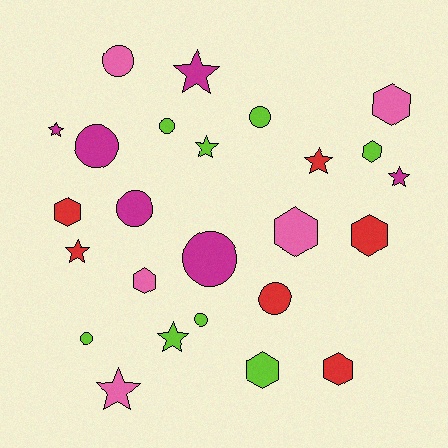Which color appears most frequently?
Lime, with 8 objects.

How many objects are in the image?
There are 25 objects.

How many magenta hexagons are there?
There are no magenta hexagons.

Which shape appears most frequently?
Circle, with 9 objects.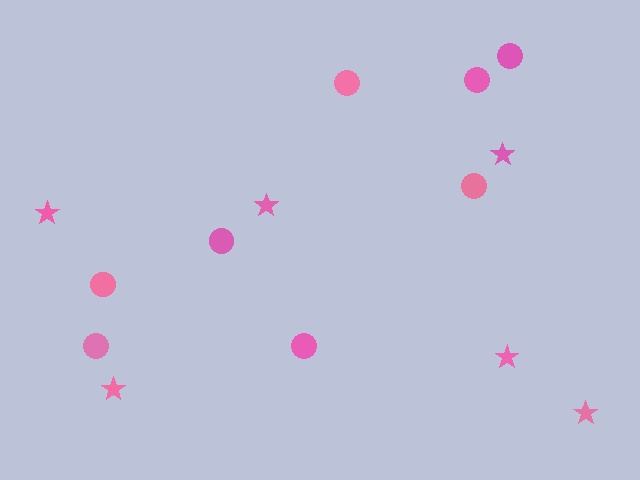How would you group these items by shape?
There are 2 groups: one group of circles (8) and one group of stars (6).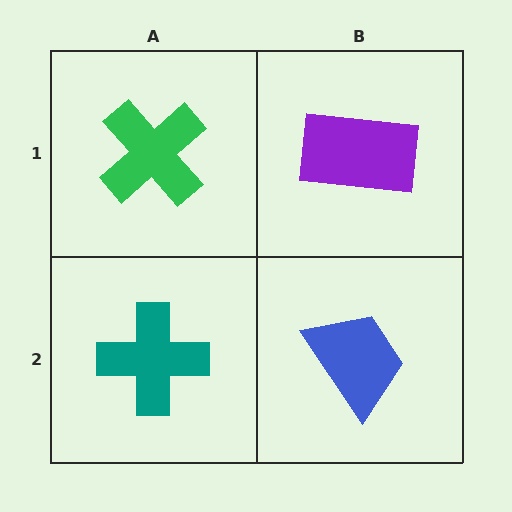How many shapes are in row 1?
2 shapes.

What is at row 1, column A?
A green cross.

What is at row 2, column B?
A blue trapezoid.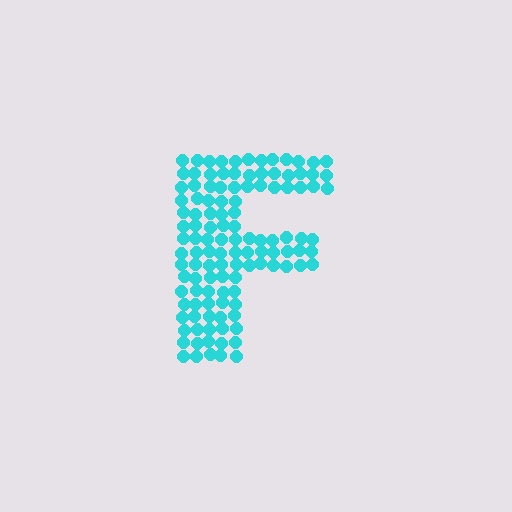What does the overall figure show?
The overall figure shows the letter F.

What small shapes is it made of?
It is made of small circles.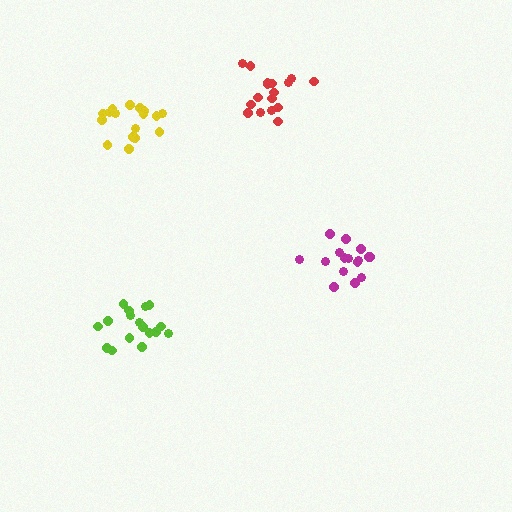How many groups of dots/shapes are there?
There are 4 groups.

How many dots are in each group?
Group 1: 16 dots, Group 2: 17 dots, Group 3: 18 dots, Group 4: 17 dots (68 total).